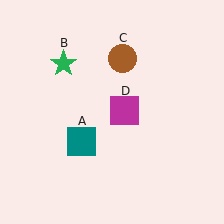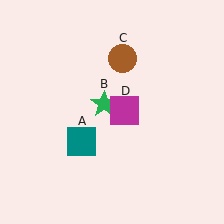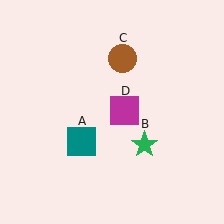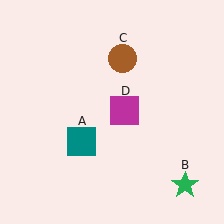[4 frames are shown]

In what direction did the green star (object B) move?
The green star (object B) moved down and to the right.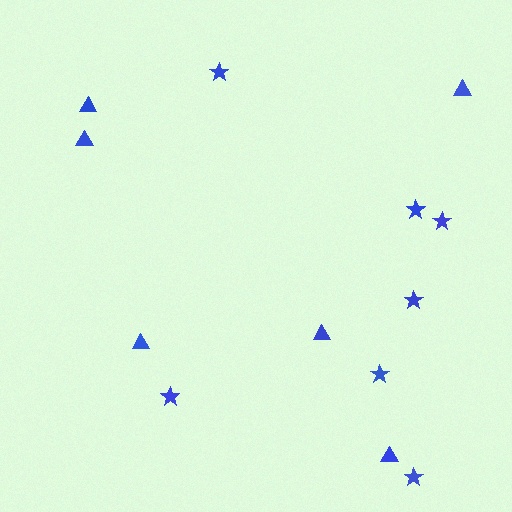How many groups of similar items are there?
There are 2 groups: one group of triangles (6) and one group of stars (7).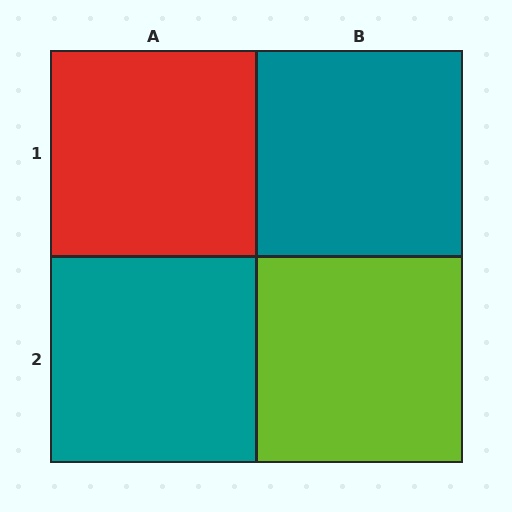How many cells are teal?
2 cells are teal.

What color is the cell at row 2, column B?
Lime.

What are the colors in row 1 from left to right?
Red, teal.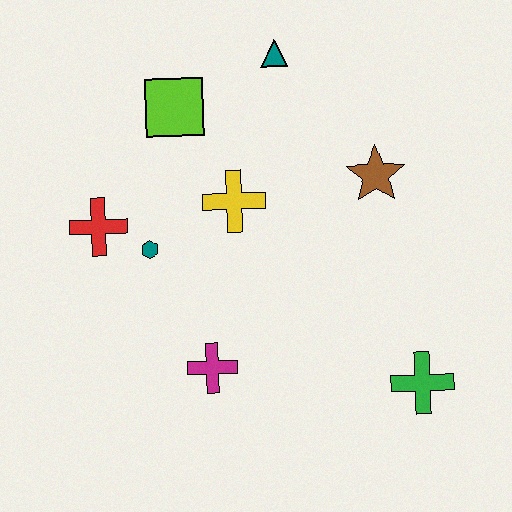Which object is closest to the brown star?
The yellow cross is closest to the brown star.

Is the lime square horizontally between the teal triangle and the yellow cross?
No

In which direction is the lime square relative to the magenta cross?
The lime square is above the magenta cross.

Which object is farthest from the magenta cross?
The teal triangle is farthest from the magenta cross.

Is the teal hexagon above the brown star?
No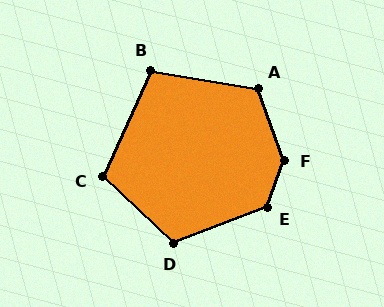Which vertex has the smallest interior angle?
B, at approximately 105 degrees.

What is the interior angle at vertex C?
Approximately 109 degrees (obtuse).